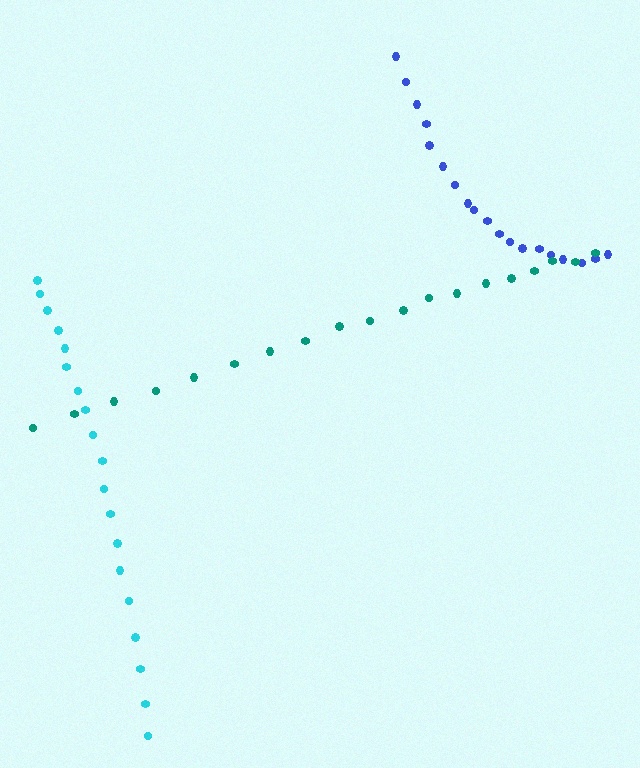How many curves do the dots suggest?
There are 3 distinct paths.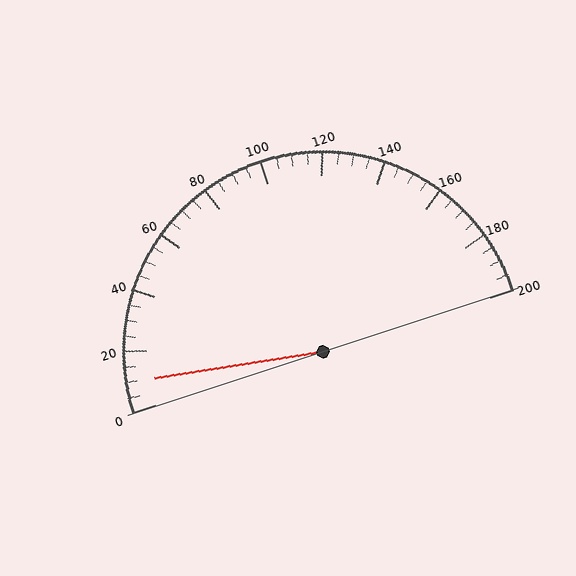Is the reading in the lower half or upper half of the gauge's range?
The reading is in the lower half of the range (0 to 200).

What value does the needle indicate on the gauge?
The needle indicates approximately 10.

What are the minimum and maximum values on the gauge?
The gauge ranges from 0 to 200.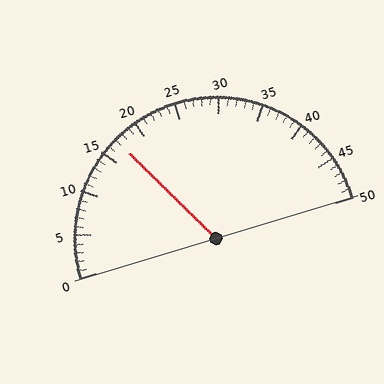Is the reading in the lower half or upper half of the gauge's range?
The reading is in the lower half of the range (0 to 50).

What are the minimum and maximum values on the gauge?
The gauge ranges from 0 to 50.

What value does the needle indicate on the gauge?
The needle indicates approximately 17.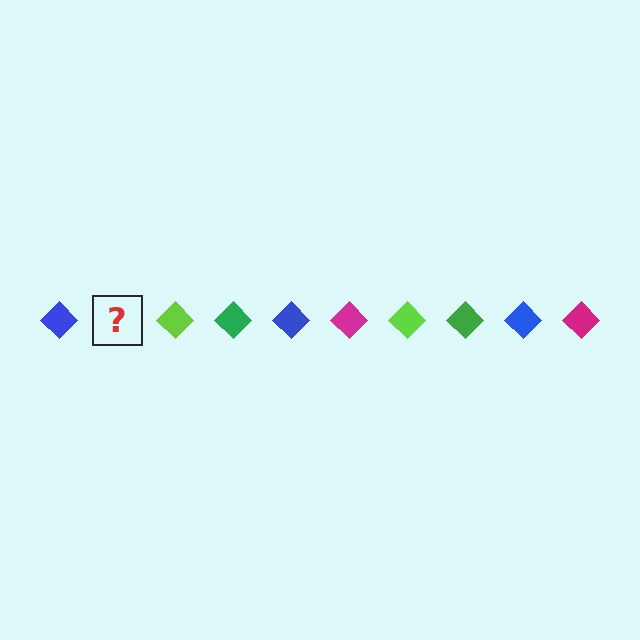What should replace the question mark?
The question mark should be replaced with a magenta diamond.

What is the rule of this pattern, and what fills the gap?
The rule is that the pattern cycles through blue, magenta, lime, green diamonds. The gap should be filled with a magenta diamond.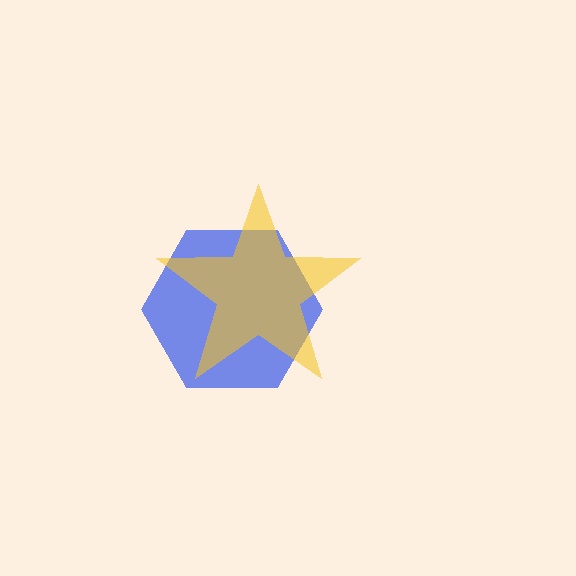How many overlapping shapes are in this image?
There are 2 overlapping shapes in the image.